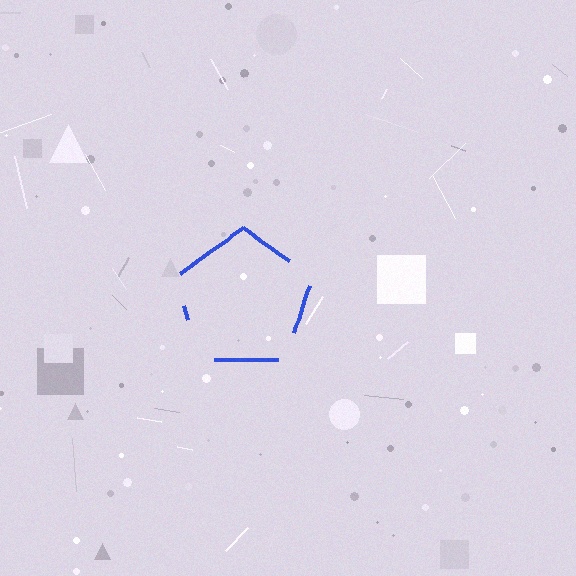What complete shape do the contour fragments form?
The contour fragments form a pentagon.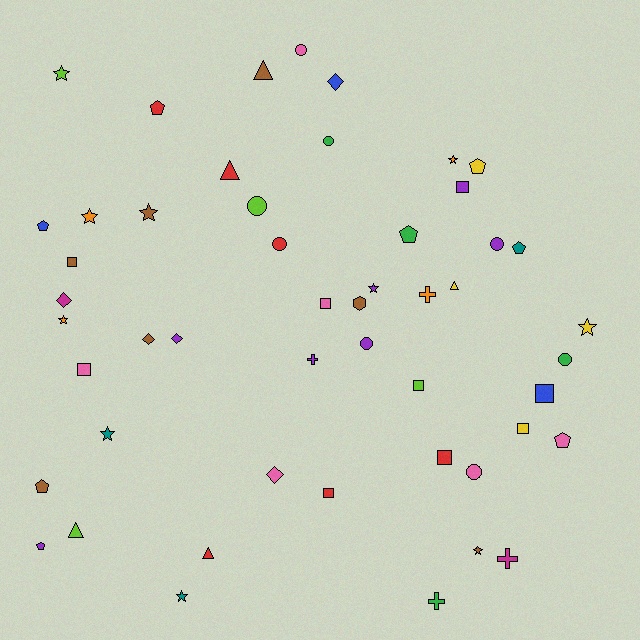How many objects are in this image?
There are 50 objects.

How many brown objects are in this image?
There are 7 brown objects.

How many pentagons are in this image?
There are 8 pentagons.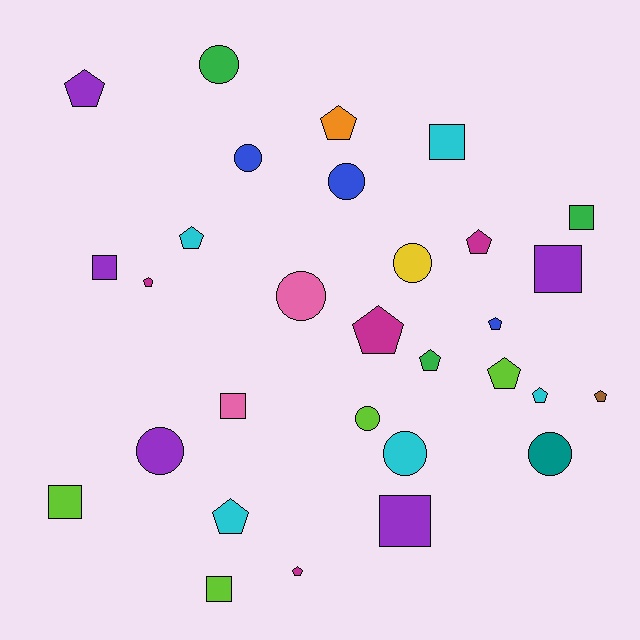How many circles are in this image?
There are 9 circles.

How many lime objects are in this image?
There are 4 lime objects.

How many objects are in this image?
There are 30 objects.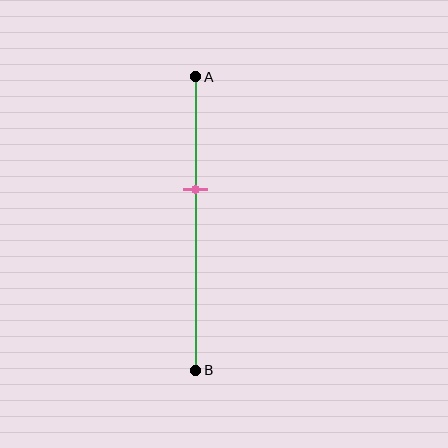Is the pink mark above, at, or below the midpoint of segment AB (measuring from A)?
The pink mark is above the midpoint of segment AB.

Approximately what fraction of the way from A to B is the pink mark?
The pink mark is approximately 40% of the way from A to B.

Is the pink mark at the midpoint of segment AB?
No, the mark is at about 40% from A, not at the 50% midpoint.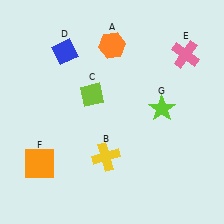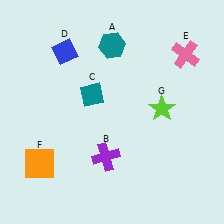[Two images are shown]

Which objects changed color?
A changed from orange to teal. B changed from yellow to purple. C changed from lime to teal.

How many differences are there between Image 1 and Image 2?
There are 3 differences between the two images.